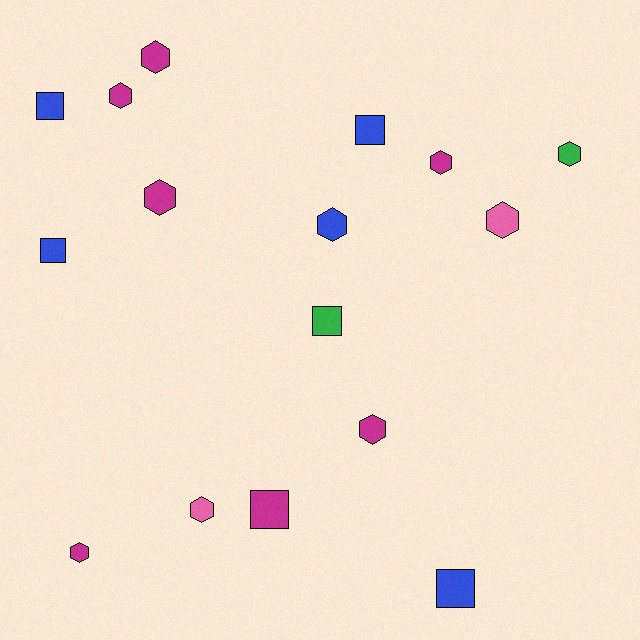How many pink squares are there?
There are no pink squares.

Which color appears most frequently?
Magenta, with 7 objects.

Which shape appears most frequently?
Hexagon, with 10 objects.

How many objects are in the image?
There are 16 objects.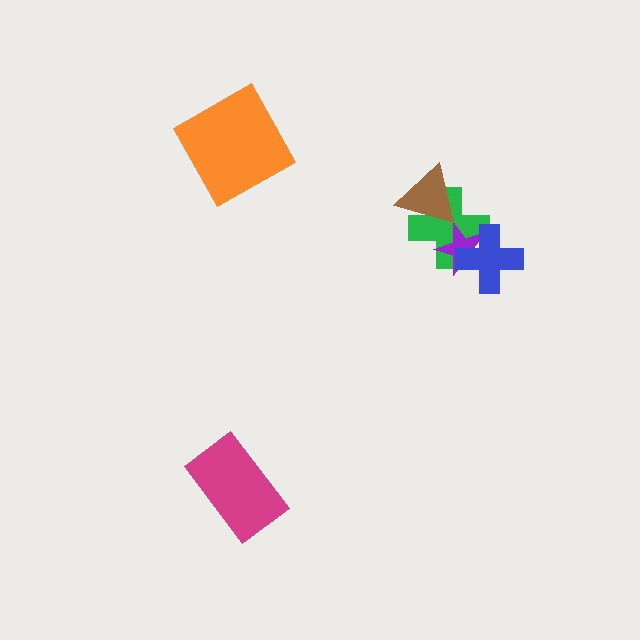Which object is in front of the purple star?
The blue cross is in front of the purple star.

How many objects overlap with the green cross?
3 objects overlap with the green cross.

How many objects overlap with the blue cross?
2 objects overlap with the blue cross.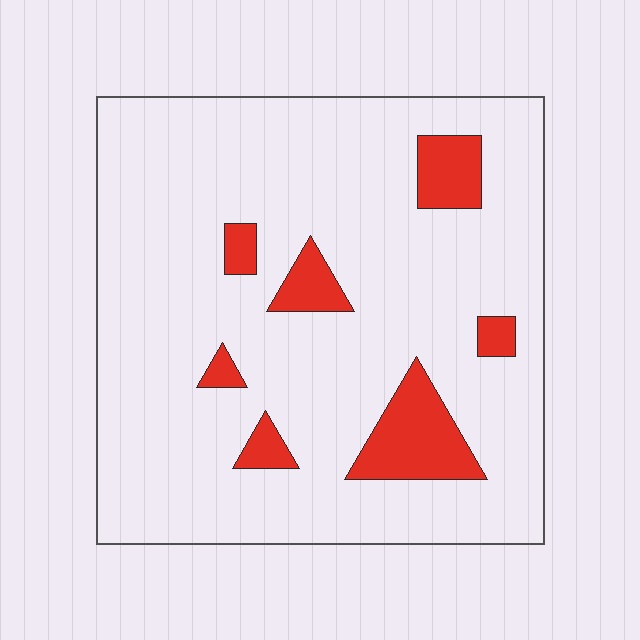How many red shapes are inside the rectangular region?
7.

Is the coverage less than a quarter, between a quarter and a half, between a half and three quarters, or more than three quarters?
Less than a quarter.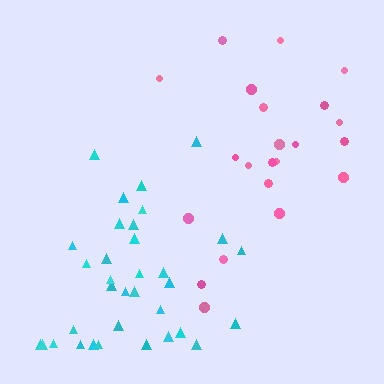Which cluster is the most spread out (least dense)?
Pink.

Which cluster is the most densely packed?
Cyan.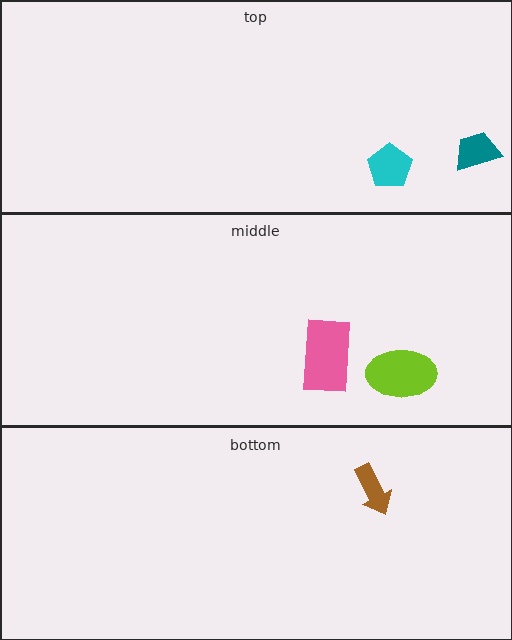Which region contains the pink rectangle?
The middle region.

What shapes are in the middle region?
The pink rectangle, the lime ellipse.